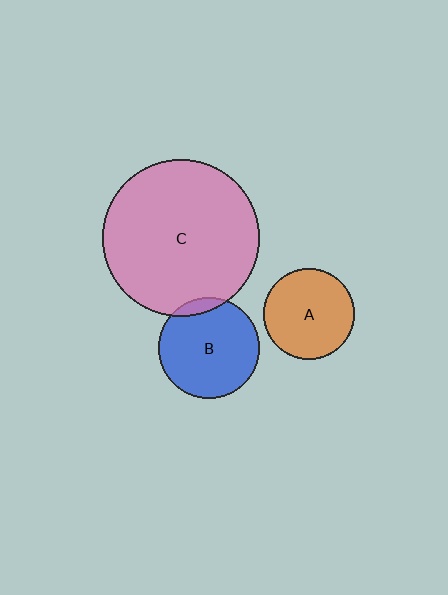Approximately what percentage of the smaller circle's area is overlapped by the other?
Approximately 10%.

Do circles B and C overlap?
Yes.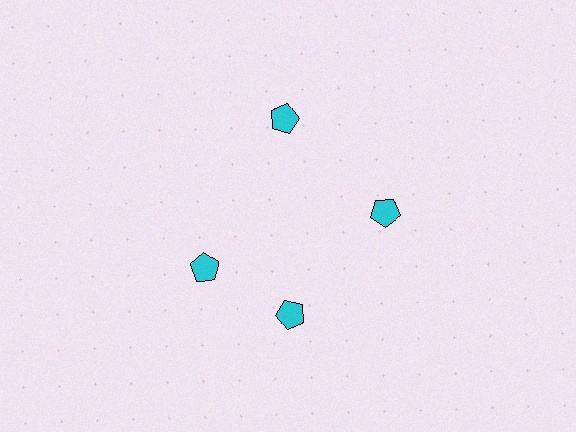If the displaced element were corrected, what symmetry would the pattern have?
It would have 4-fold rotational symmetry — the pattern would map onto itself every 90 degrees.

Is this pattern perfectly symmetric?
No. The 4 cyan pentagons are arranged in a ring, but one element near the 9 o'clock position is rotated out of alignment along the ring, breaking the 4-fold rotational symmetry.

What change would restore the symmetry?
The symmetry would be restored by rotating it back into even spacing with its neighbors so that all 4 pentagons sit at equal angles and equal distance from the center.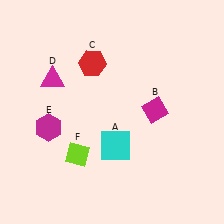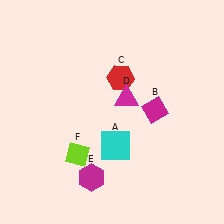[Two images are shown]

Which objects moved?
The objects that moved are: the red hexagon (C), the magenta triangle (D), the magenta hexagon (E).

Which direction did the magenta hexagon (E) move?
The magenta hexagon (E) moved down.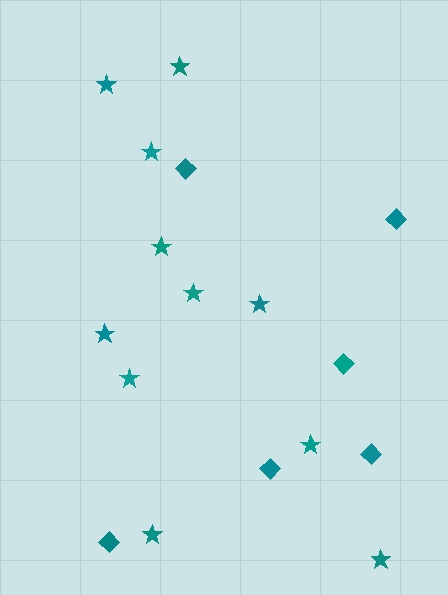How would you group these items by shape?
There are 2 groups: one group of diamonds (6) and one group of stars (11).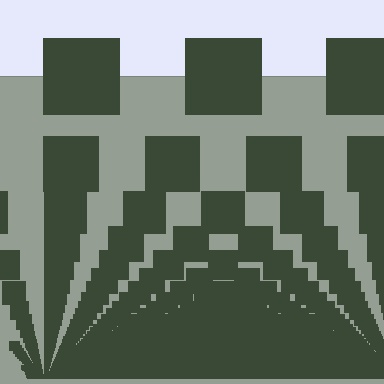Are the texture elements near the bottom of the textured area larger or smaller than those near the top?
Smaller. The gradient is inverted — elements near the bottom are smaller and denser.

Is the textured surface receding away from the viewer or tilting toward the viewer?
The surface appears to tilt toward the viewer. Texture elements get larger and sparser toward the top.